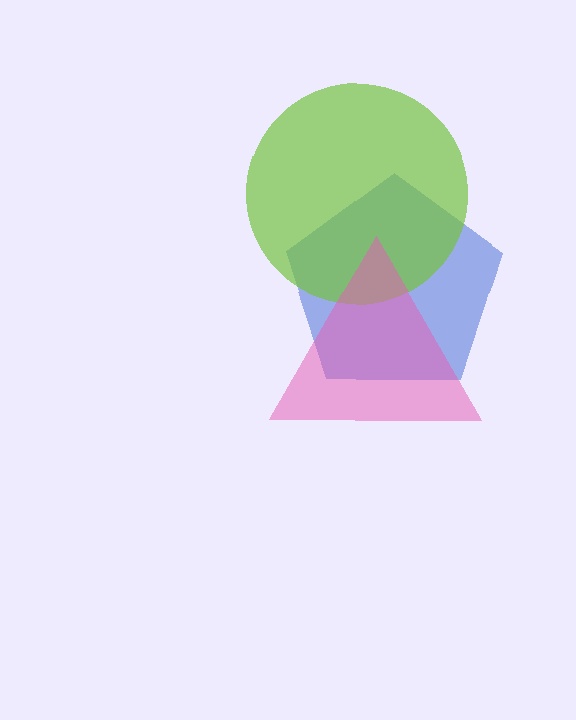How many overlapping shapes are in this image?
There are 3 overlapping shapes in the image.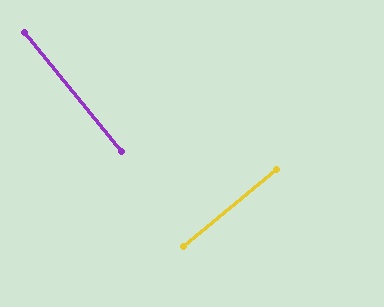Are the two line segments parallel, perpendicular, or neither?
Perpendicular — they meet at approximately 90°.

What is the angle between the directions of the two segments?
Approximately 90 degrees.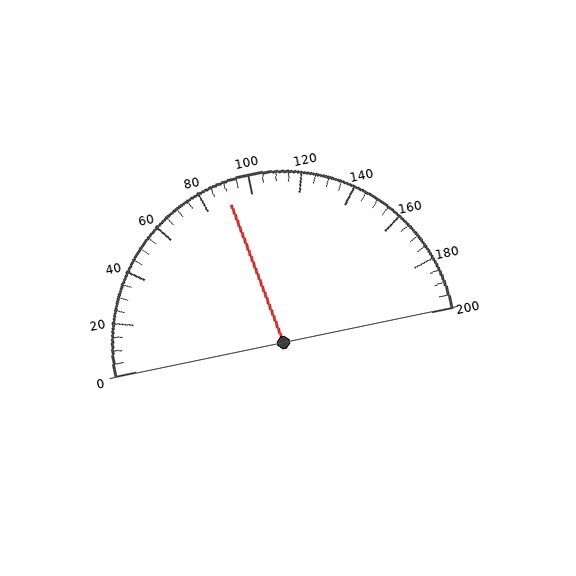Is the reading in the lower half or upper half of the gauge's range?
The reading is in the lower half of the range (0 to 200).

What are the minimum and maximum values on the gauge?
The gauge ranges from 0 to 200.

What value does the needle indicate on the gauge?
The needle indicates approximately 90.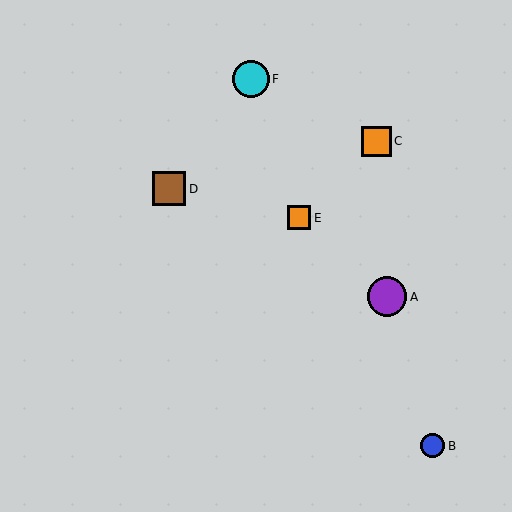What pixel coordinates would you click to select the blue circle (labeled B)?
Click at (433, 446) to select the blue circle B.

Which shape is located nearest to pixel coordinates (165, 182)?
The brown square (labeled D) at (169, 189) is nearest to that location.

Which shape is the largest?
The purple circle (labeled A) is the largest.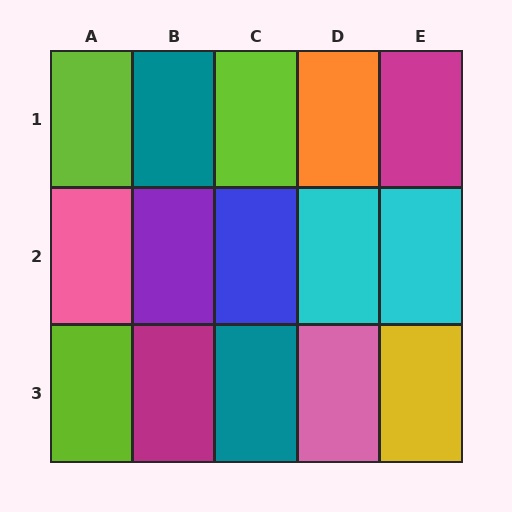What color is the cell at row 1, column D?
Orange.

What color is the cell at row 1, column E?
Magenta.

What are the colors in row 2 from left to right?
Pink, purple, blue, cyan, cyan.